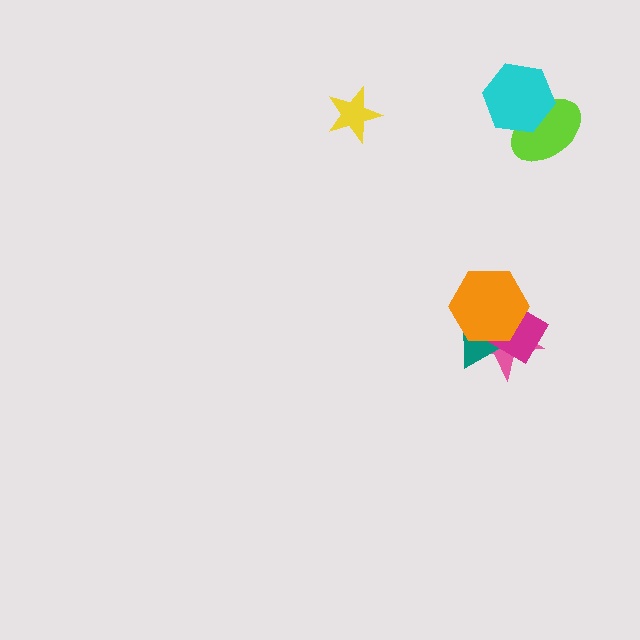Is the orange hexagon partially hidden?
No, no other shape covers it.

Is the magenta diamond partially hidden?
Yes, it is partially covered by another shape.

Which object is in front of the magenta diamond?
The orange hexagon is in front of the magenta diamond.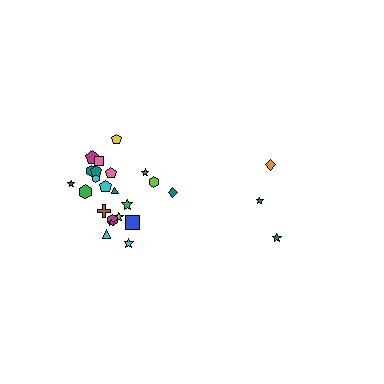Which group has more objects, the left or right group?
The left group.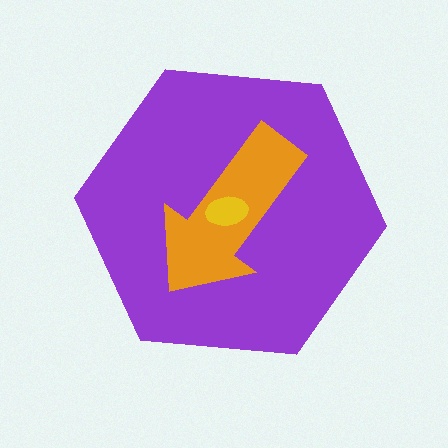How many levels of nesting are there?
3.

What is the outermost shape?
The purple hexagon.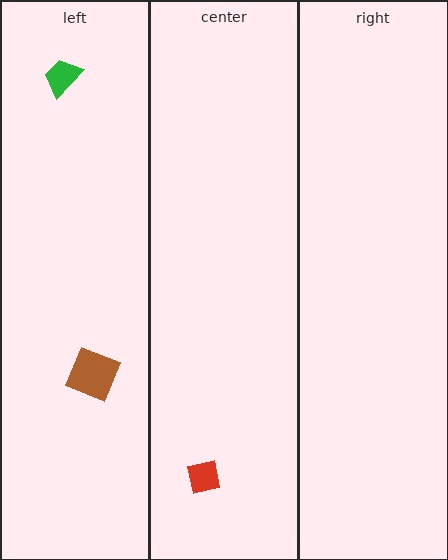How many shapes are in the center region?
1.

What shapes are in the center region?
The red square.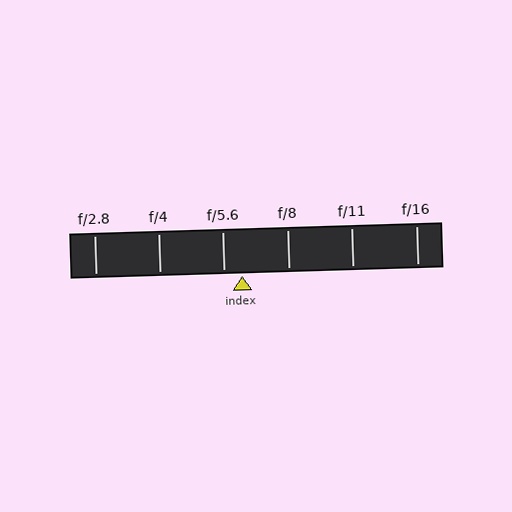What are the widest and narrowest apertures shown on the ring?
The widest aperture shown is f/2.8 and the narrowest is f/16.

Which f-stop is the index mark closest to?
The index mark is closest to f/5.6.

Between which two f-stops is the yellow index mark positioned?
The index mark is between f/5.6 and f/8.